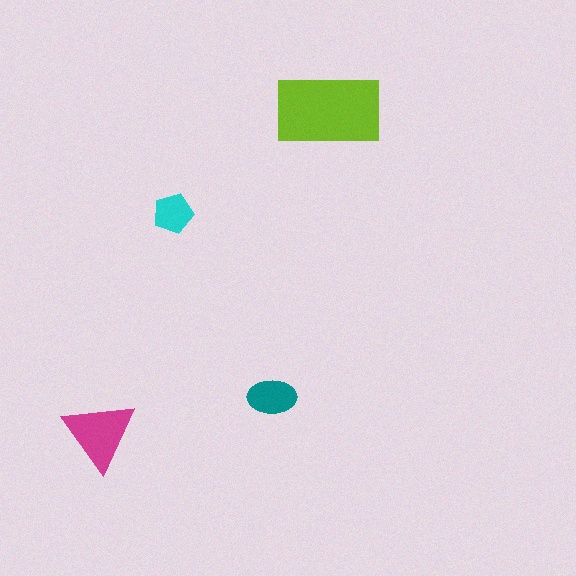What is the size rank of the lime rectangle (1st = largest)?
1st.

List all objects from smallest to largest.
The cyan pentagon, the teal ellipse, the magenta triangle, the lime rectangle.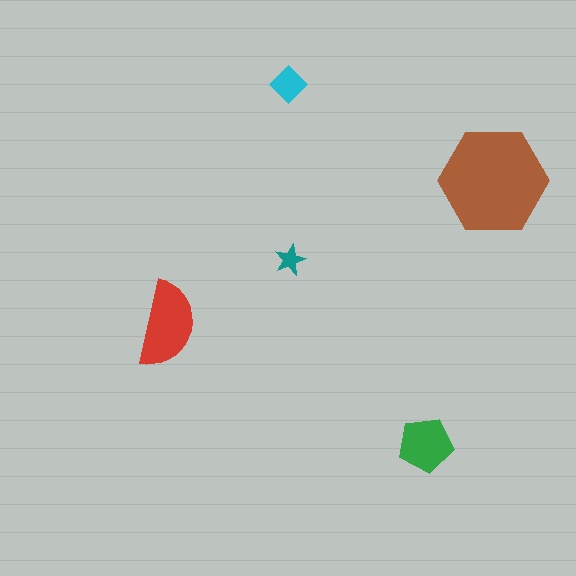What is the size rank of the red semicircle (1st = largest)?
2nd.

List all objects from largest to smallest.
The brown hexagon, the red semicircle, the green pentagon, the cyan diamond, the teal star.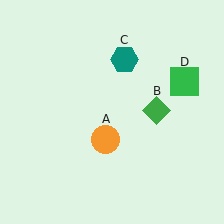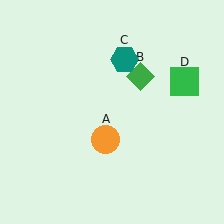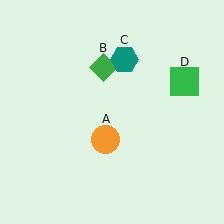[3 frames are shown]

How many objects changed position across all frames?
1 object changed position: green diamond (object B).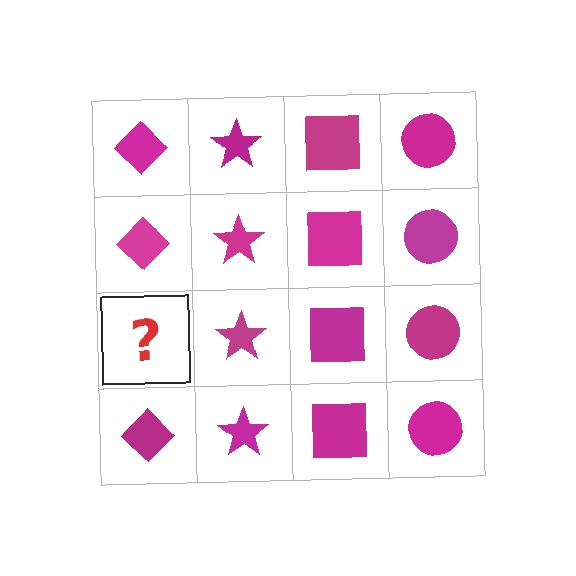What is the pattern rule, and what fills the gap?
The rule is that each column has a consistent shape. The gap should be filled with a magenta diamond.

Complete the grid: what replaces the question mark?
The question mark should be replaced with a magenta diamond.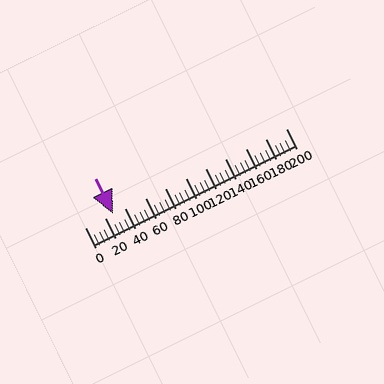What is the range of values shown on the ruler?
The ruler shows values from 0 to 200.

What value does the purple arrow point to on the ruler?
The purple arrow points to approximately 28.